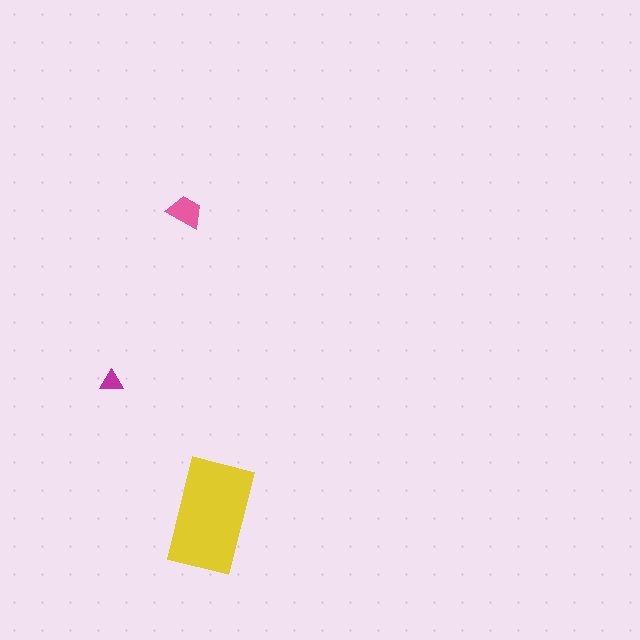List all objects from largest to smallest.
The yellow rectangle, the pink trapezoid, the magenta triangle.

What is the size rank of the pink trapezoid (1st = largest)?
2nd.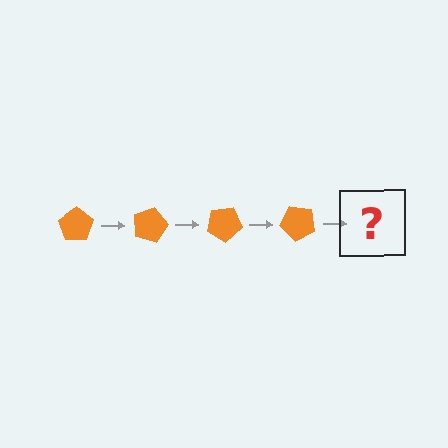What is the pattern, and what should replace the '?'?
The pattern is that the pentagon rotates 15 degrees each step. The '?' should be an orange pentagon rotated 60 degrees.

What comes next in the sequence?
The next element should be an orange pentagon rotated 60 degrees.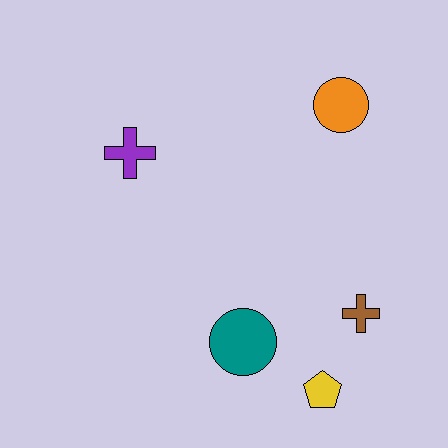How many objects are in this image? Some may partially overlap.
There are 5 objects.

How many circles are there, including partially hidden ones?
There are 2 circles.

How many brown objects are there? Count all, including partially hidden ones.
There is 1 brown object.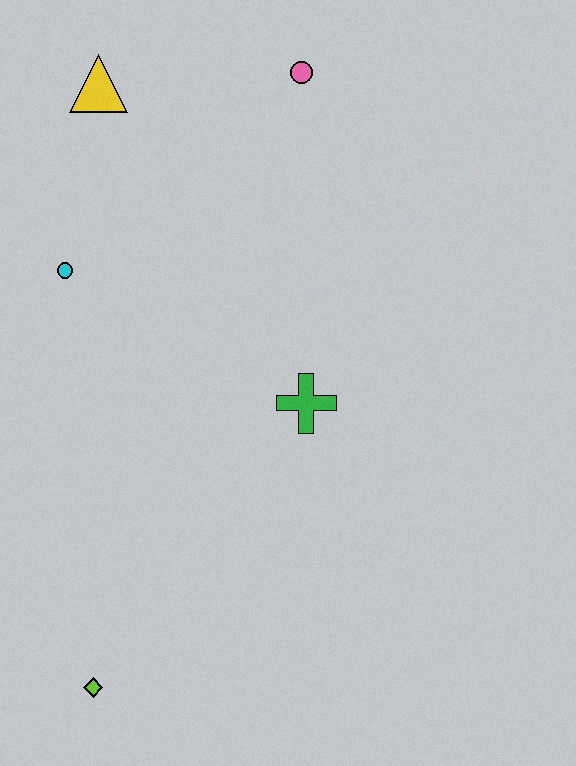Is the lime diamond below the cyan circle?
Yes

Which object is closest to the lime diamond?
The green cross is closest to the lime diamond.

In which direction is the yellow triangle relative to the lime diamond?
The yellow triangle is above the lime diamond.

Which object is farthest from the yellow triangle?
The lime diamond is farthest from the yellow triangle.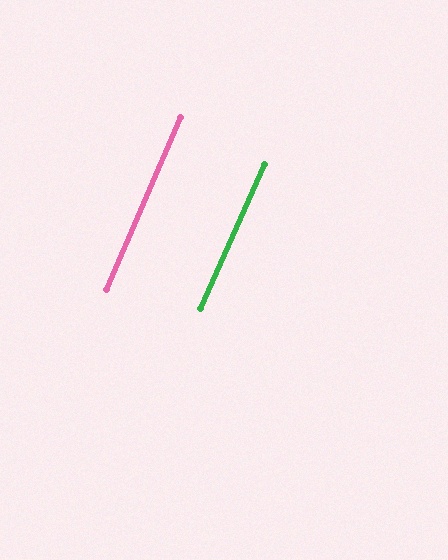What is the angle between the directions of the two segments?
Approximately 1 degree.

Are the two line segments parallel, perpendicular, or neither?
Parallel — their directions differ by only 0.6°.